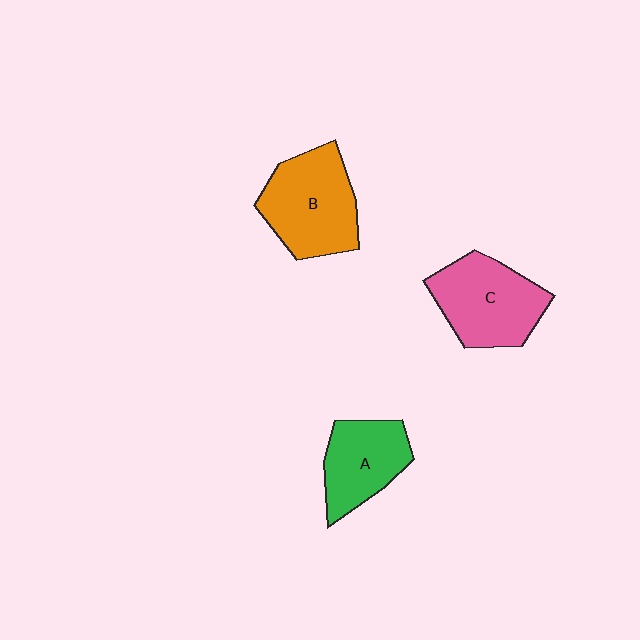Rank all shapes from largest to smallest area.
From largest to smallest: B (orange), C (pink), A (green).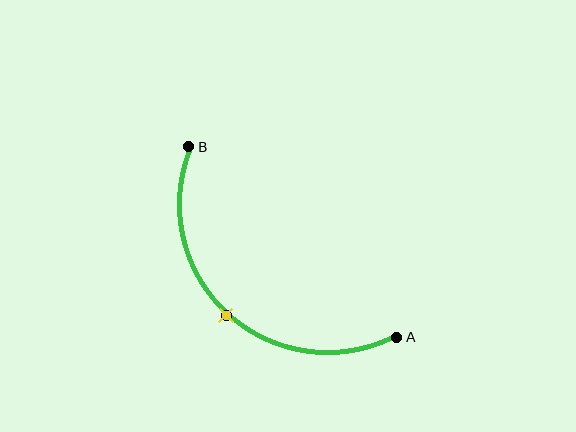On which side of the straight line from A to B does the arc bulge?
The arc bulges below and to the left of the straight line connecting A and B.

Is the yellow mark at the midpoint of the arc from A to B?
Yes. The yellow mark lies on the arc at equal arc-length from both A and B — it is the arc midpoint.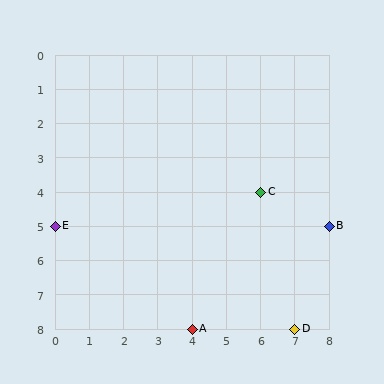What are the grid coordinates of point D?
Point D is at grid coordinates (7, 8).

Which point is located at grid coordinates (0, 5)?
Point E is at (0, 5).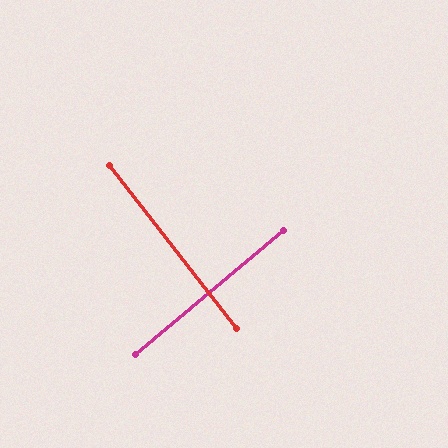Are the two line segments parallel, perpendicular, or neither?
Perpendicular — they meet at approximately 88°.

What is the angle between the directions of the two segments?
Approximately 88 degrees.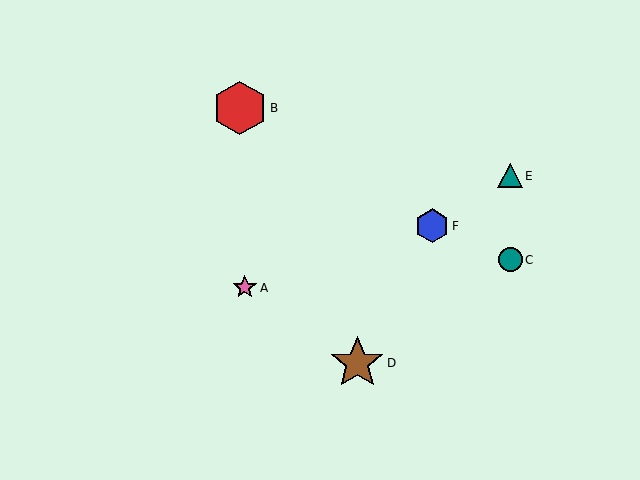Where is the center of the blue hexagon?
The center of the blue hexagon is at (432, 226).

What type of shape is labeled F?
Shape F is a blue hexagon.